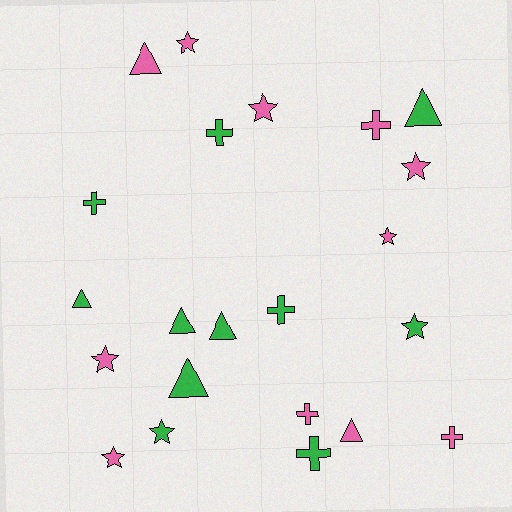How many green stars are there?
There are 2 green stars.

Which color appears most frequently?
Green, with 11 objects.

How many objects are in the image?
There are 22 objects.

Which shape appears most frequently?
Star, with 8 objects.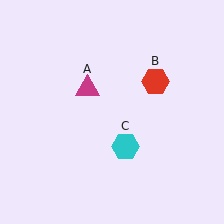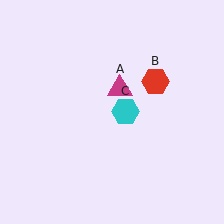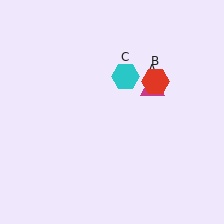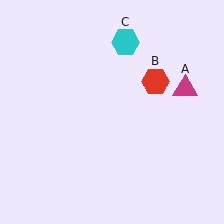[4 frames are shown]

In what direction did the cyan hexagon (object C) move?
The cyan hexagon (object C) moved up.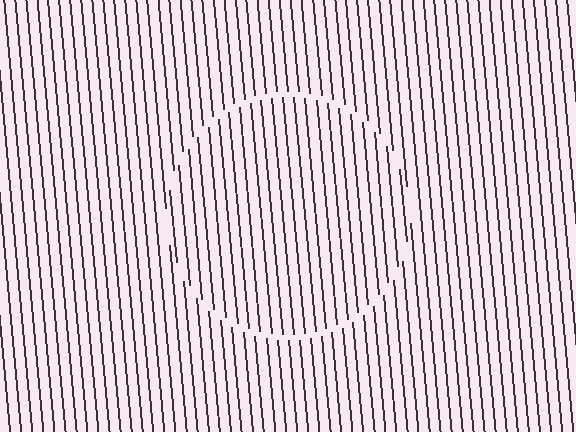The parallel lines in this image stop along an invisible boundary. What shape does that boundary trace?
An illusory circle. The interior of the shape contains the same grating, shifted by half a period — the contour is defined by the phase discontinuity where line-ends from the inner and outer gratings abut.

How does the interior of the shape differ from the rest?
The interior of the shape contains the same grating, shifted by half a period — the contour is defined by the phase discontinuity where line-ends from the inner and outer gratings abut.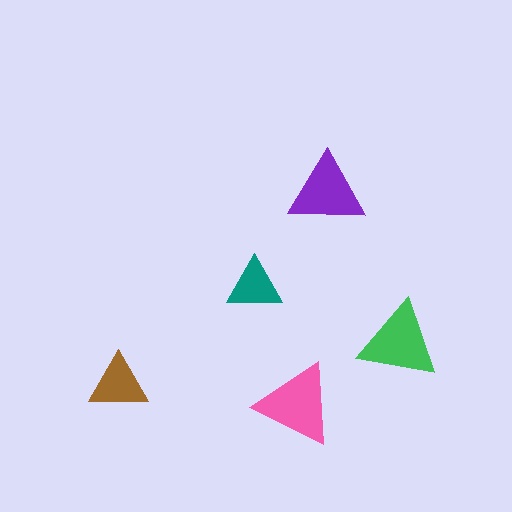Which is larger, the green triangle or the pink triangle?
The pink one.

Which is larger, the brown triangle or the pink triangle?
The pink one.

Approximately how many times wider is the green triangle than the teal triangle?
About 1.5 times wider.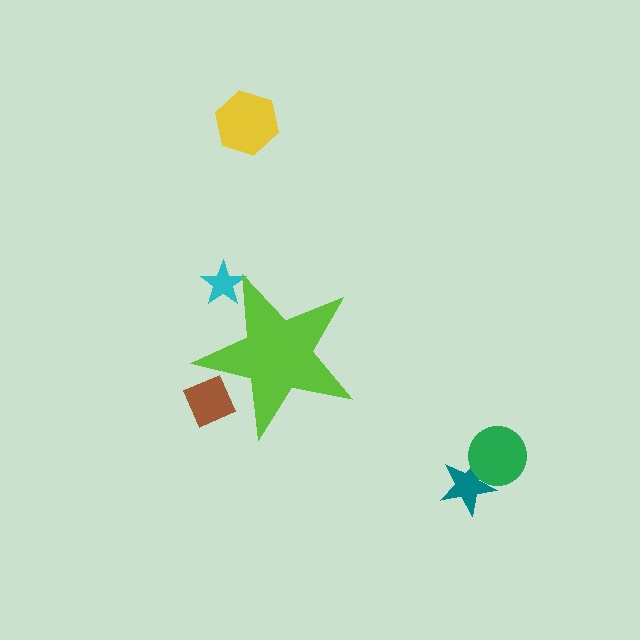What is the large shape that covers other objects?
A lime star.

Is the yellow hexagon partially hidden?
No, the yellow hexagon is fully visible.